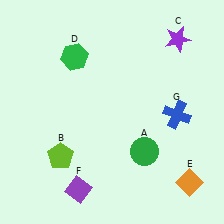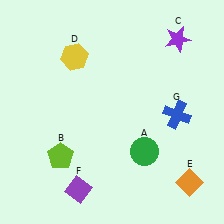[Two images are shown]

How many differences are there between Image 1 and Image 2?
There is 1 difference between the two images.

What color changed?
The hexagon (D) changed from green in Image 1 to yellow in Image 2.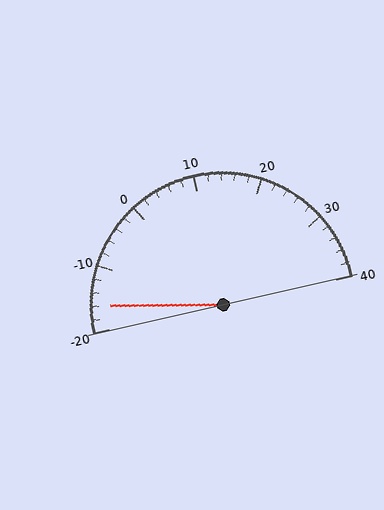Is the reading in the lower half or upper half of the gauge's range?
The reading is in the lower half of the range (-20 to 40).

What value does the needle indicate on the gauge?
The needle indicates approximately -16.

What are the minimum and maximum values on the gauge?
The gauge ranges from -20 to 40.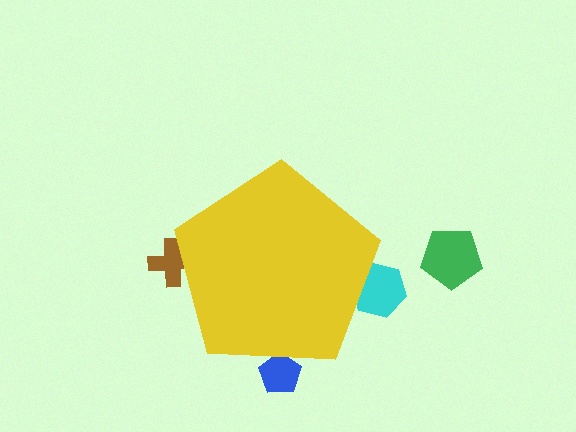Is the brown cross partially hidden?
Yes, the brown cross is partially hidden behind the yellow pentagon.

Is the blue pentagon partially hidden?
Yes, the blue pentagon is partially hidden behind the yellow pentagon.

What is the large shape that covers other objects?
A yellow pentagon.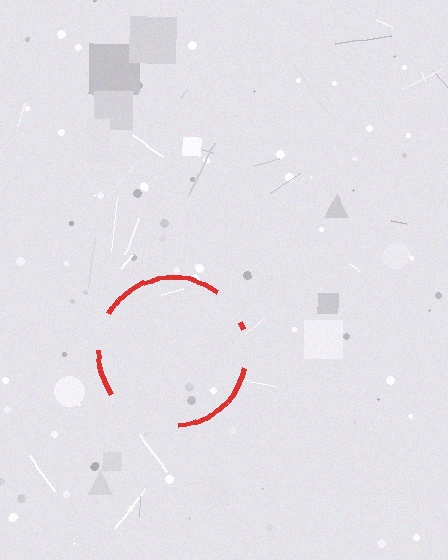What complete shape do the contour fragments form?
The contour fragments form a circle.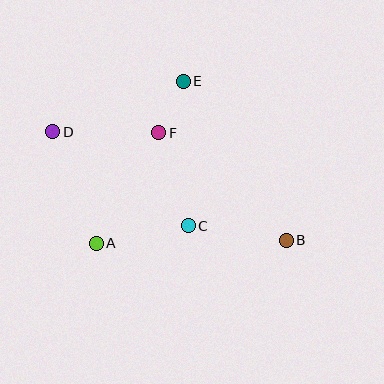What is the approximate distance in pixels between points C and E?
The distance between C and E is approximately 145 pixels.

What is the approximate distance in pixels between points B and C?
The distance between B and C is approximately 99 pixels.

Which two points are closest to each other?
Points E and F are closest to each other.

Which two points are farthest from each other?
Points B and D are farthest from each other.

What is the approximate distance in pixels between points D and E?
The distance between D and E is approximately 140 pixels.